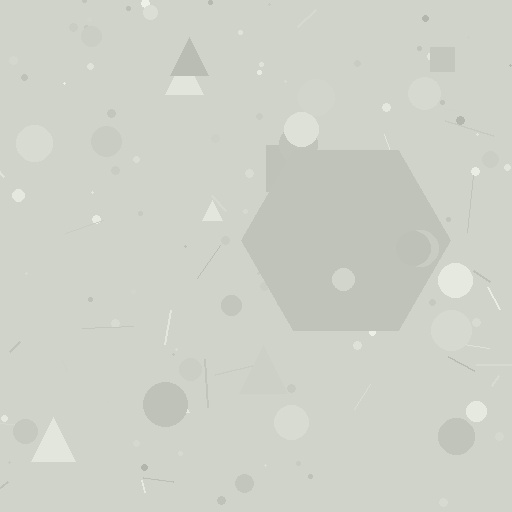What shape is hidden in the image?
A hexagon is hidden in the image.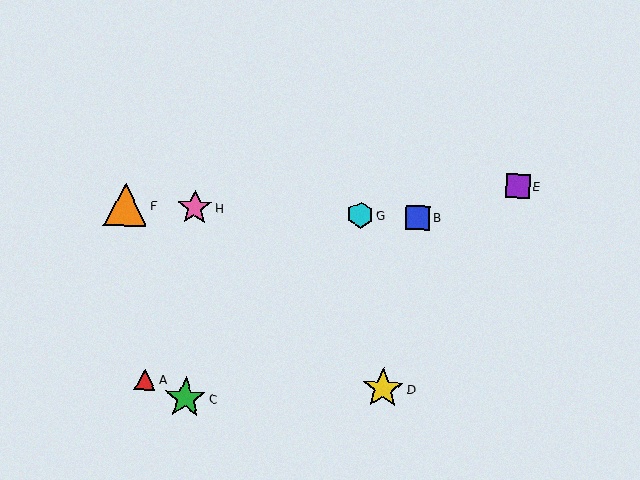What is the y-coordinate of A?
Object A is at y≈379.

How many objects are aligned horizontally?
4 objects (B, F, G, H) are aligned horizontally.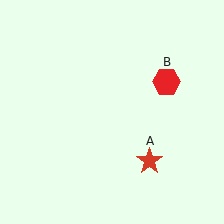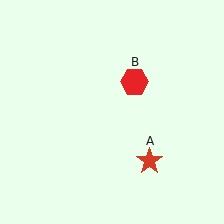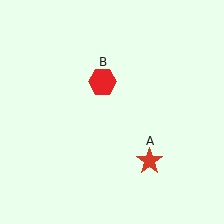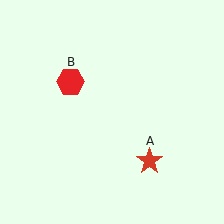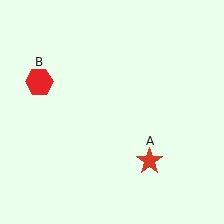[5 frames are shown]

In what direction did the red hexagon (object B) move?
The red hexagon (object B) moved left.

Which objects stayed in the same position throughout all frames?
Red star (object A) remained stationary.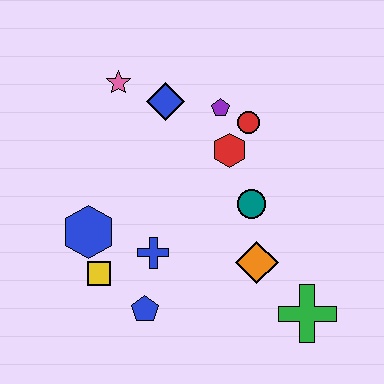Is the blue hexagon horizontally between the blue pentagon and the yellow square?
No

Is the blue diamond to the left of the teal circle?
Yes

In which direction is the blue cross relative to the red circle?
The blue cross is below the red circle.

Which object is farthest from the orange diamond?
The pink star is farthest from the orange diamond.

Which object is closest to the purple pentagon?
The red circle is closest to the purple pentagon.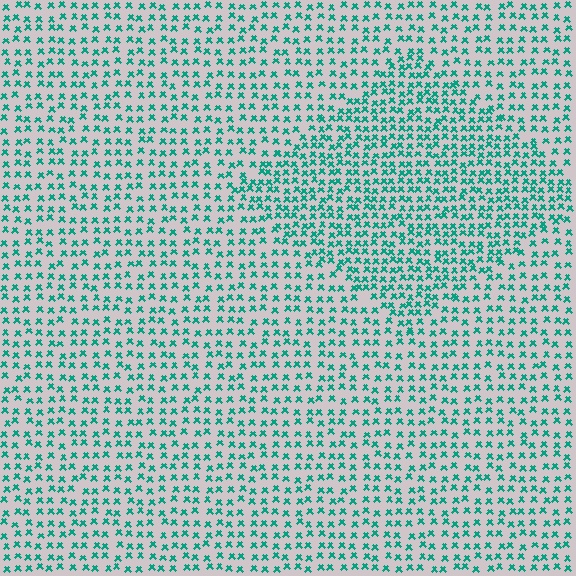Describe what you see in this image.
The image contains small teal elements arranged at two different densities. A diamond-shaped region is visible where the elements are more densely packed than the surrounding area.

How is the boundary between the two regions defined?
The boundary is defined by a change in element density (approximately 1.6x ratio). All elements are the same color, size, and shape.